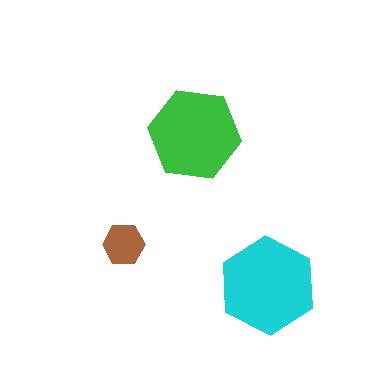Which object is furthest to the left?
The brown hexagon is leftmost.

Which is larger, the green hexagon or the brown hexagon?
The green one.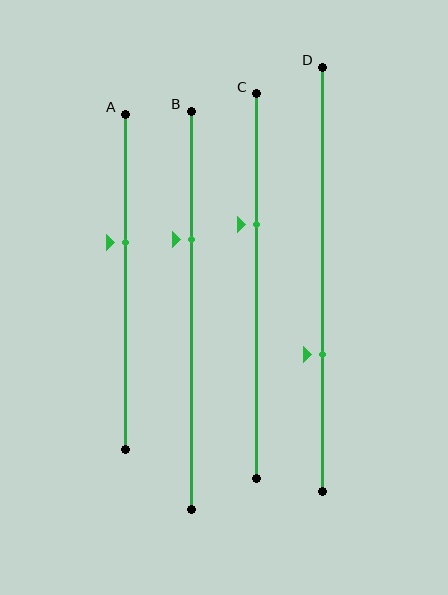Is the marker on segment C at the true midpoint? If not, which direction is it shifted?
No, the marker on segment C is shifted upward by about 16% of the segment length.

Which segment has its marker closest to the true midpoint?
Segment A has its marker closest to the true midpoint.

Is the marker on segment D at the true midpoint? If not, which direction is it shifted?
No, the marker on segment D is shifted downward by about 18% of the segment length.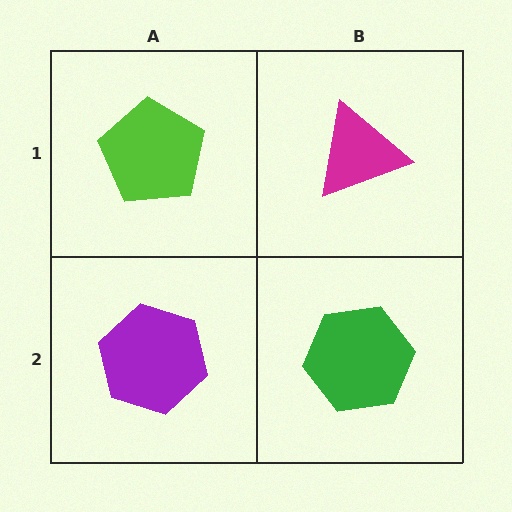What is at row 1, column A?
A lime pentagon.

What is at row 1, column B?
A magenta triangle.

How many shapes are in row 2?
2 shapes.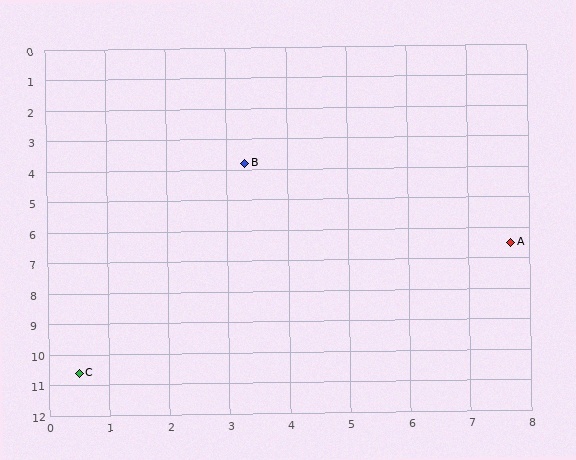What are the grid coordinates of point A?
Point A is at approximately (7.7, 6.5).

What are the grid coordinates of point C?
Point C is at approximately (0.5, 10.6).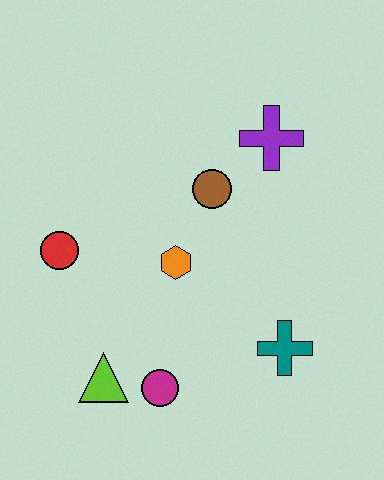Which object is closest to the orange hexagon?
The brown circle is closest to the orange hexagon.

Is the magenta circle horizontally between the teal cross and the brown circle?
No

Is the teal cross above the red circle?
No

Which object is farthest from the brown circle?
The lime triangle is farthest from the brown circle.